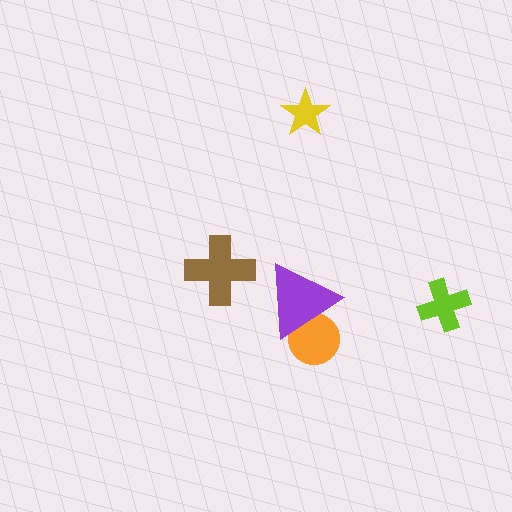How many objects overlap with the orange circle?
1 object overlaps with the orange circle.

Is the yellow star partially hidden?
No, no other shape covers it.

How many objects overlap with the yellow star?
0 objects overlap with the yellow star.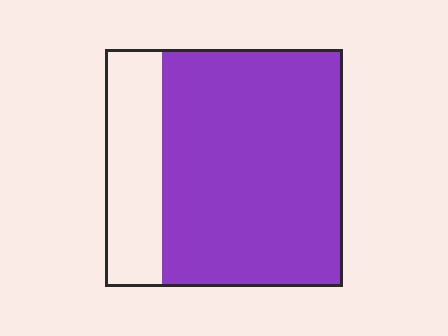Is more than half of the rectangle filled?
Yes.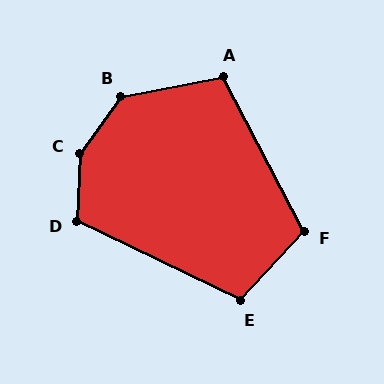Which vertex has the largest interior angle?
C, at approximately 146 degrees.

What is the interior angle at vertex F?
Approximately 110 degrees (obtuse).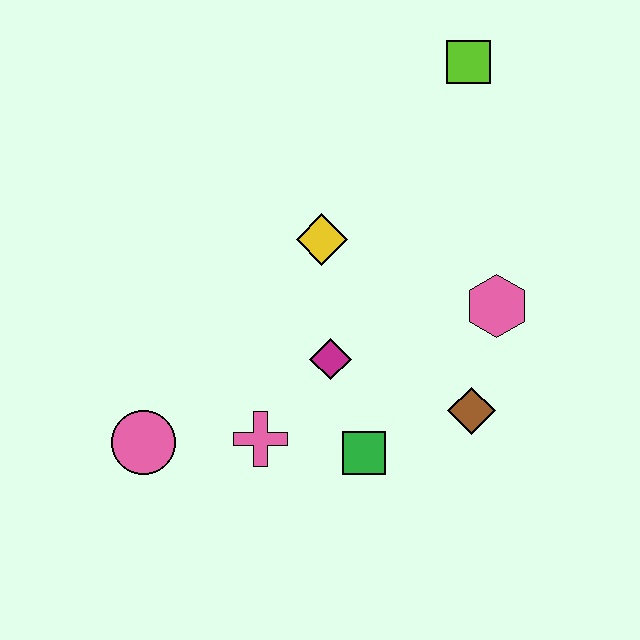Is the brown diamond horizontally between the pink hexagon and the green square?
Yes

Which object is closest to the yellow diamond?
The magenta diamond is closest to the yellow diamond.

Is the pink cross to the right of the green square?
No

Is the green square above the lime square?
No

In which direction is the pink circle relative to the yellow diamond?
The pink circle is below the yellow diamond.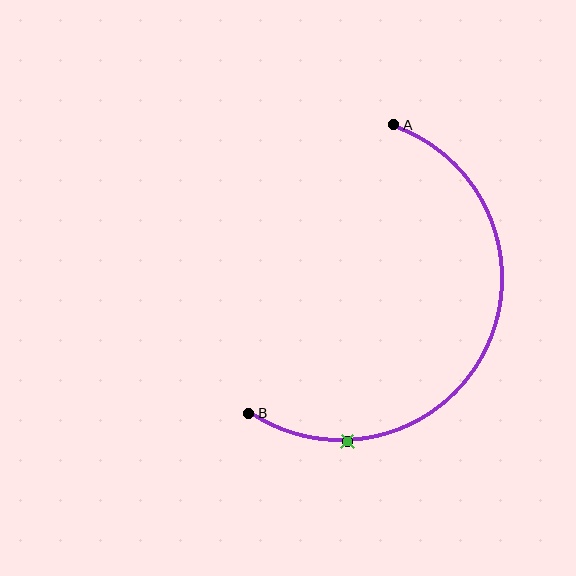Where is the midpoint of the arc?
The arc midpoint is the point on the curve farthest from the straight line joining A and B. It sits to the right of that line.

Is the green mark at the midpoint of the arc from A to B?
No. The green mark lies on the arc but is closer to endpoint B. The arc midpoint would be at the point on the curve equidistant along the arc from both A and B.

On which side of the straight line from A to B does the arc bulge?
The arc bulges to the right of the straight line connecting A and B.